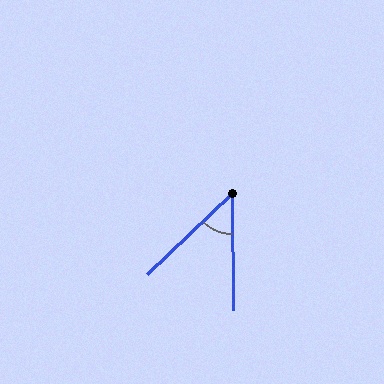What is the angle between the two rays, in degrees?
Approximately 47 degrees.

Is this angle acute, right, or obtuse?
It is acute.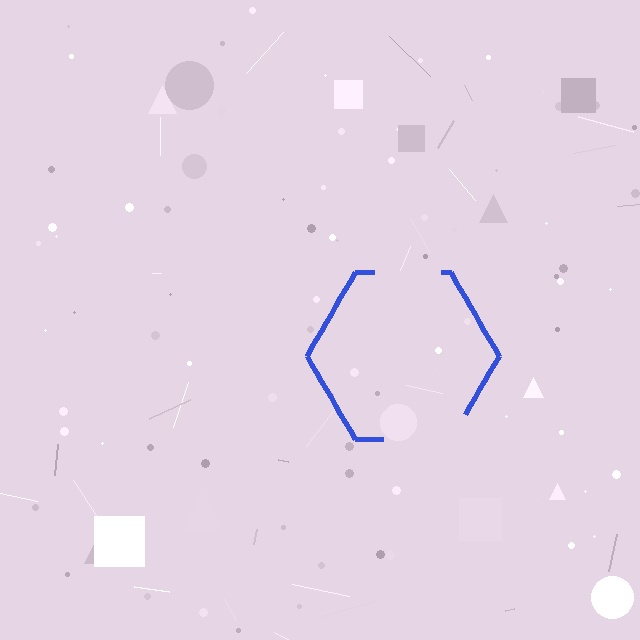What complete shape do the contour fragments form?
The contour fragments form a hexagon.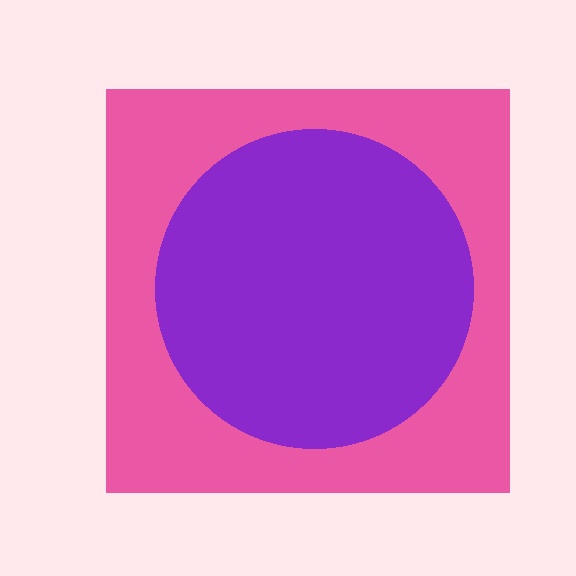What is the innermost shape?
The purple circle.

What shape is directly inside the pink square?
The purple circle.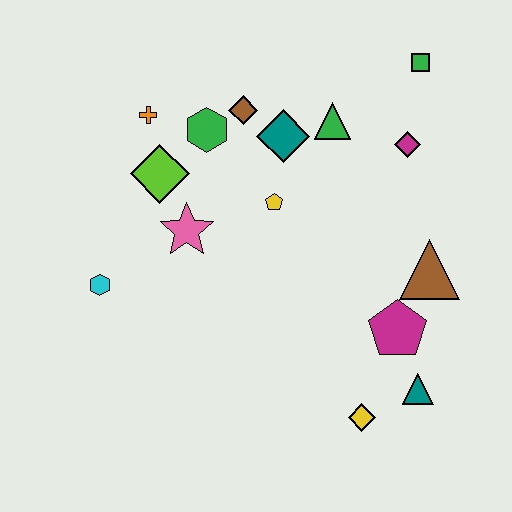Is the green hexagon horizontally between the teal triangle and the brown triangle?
No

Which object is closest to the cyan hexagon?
The pink star is closest to the cyan hexagon.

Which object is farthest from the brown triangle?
The cyan hexagon is farthest from the brown triangle.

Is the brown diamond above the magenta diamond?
Yes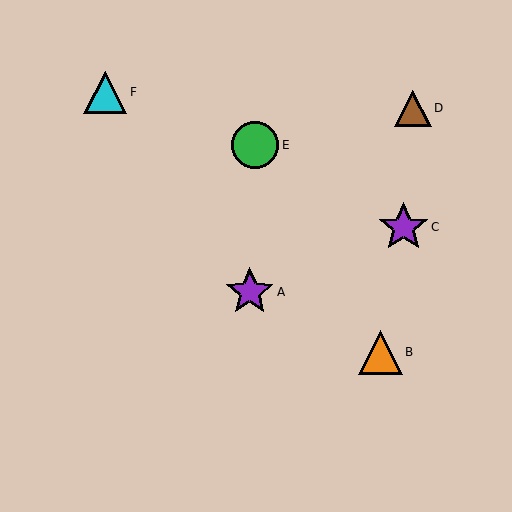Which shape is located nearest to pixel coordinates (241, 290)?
The purple star (labeled A) at (250, 292) is nearest to that location.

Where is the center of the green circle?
The center of the green circle is at (255, 145).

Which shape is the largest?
The purple star (labeled C) is the largest.